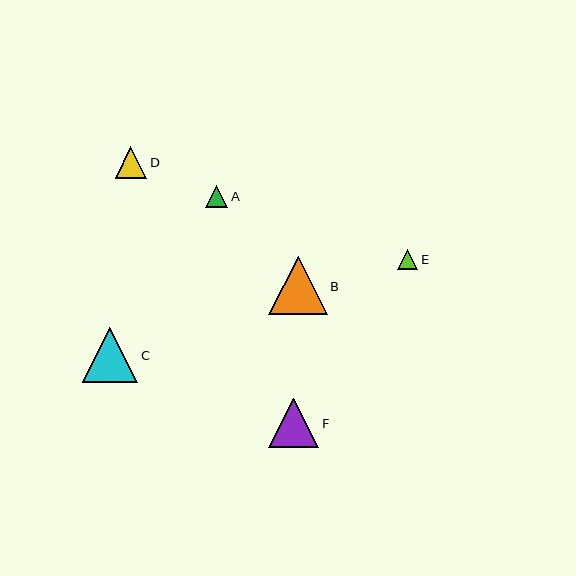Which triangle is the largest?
Triangle B is the largest with a size of approximately 58 pixels.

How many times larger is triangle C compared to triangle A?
Triangle C is approximately 2.4 times the size of triangle A.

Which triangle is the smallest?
Triangle E is the smallest with a size of approximately 21 pixels.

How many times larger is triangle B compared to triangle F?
Triangle B is approximately 1.2 times the size of triangle F.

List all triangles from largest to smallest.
From largest to smallest: B, C, F, D, A, E.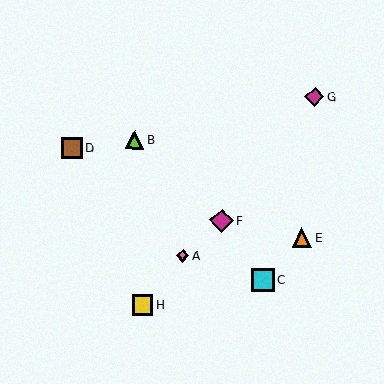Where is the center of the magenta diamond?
The center of the magenta diamond is at (222, 221).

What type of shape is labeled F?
Shape F is a magenta diamond.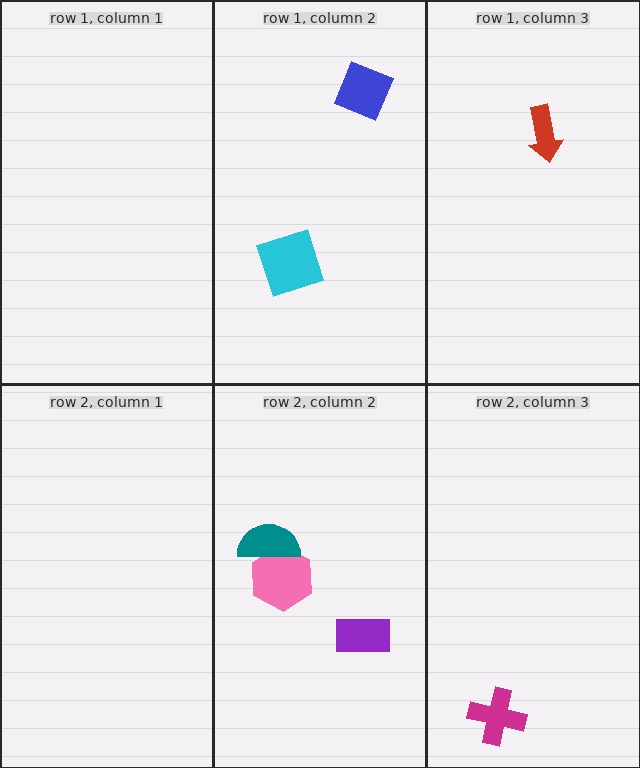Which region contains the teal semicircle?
The row 2, column 2 region.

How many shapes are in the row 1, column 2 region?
2.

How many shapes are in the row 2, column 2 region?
3.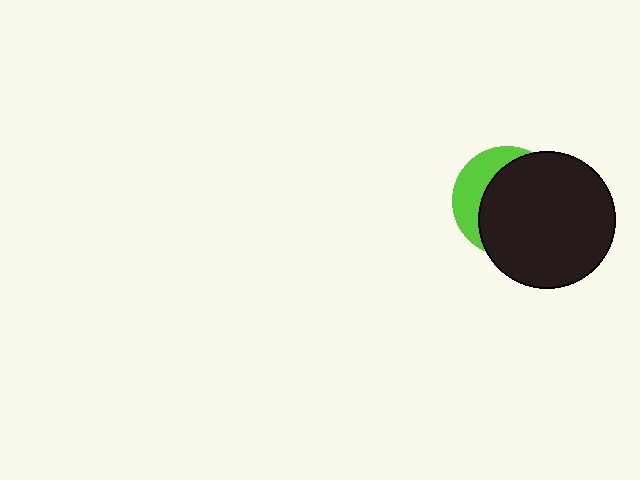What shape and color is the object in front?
The object in front is a black circle.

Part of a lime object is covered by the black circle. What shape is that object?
It is a circle.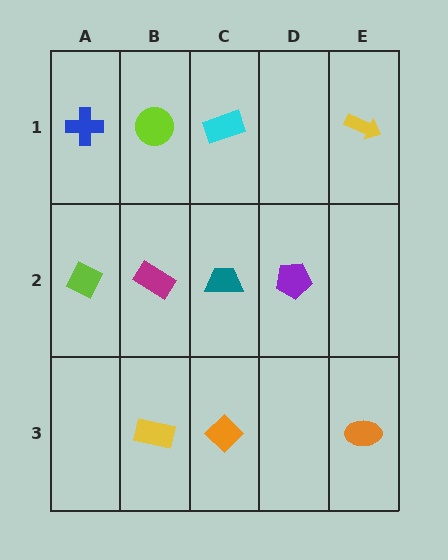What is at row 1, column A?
A blue cross.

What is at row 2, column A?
A lime diamond.